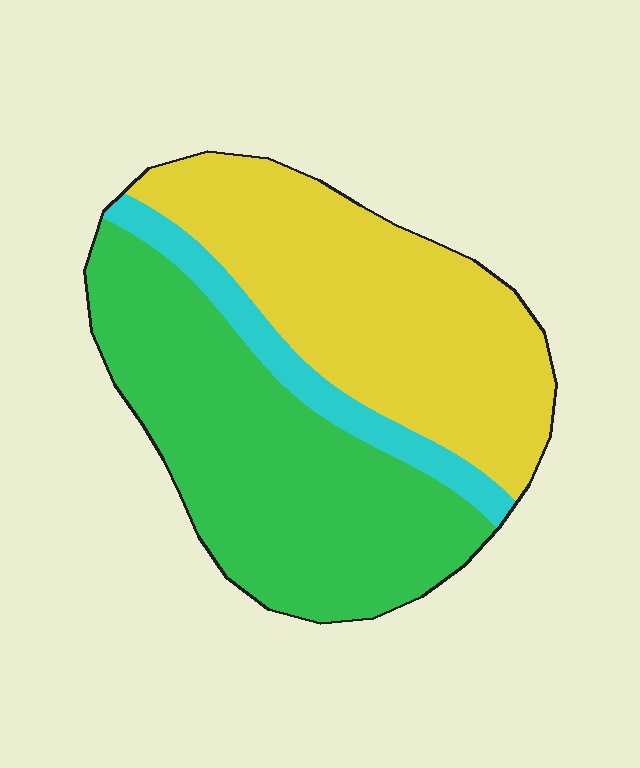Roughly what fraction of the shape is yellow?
Yellow takes up between a third and a half of the shape.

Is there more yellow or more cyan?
Yellow.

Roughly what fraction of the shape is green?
Green takes up about one half (1/2) of the shape.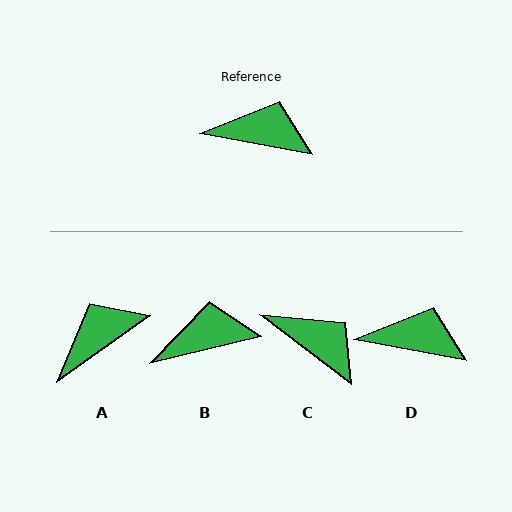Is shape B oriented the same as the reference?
No, it is off by about 24 degrees.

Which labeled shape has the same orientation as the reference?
D.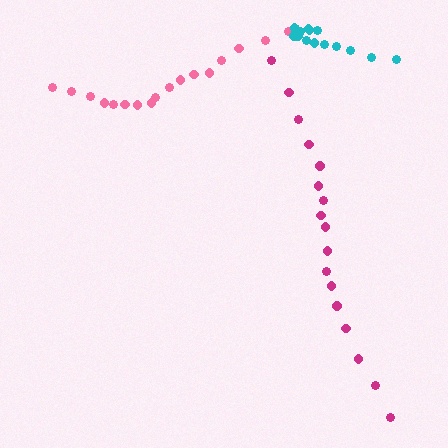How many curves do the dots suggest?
There are 3 distinct paths.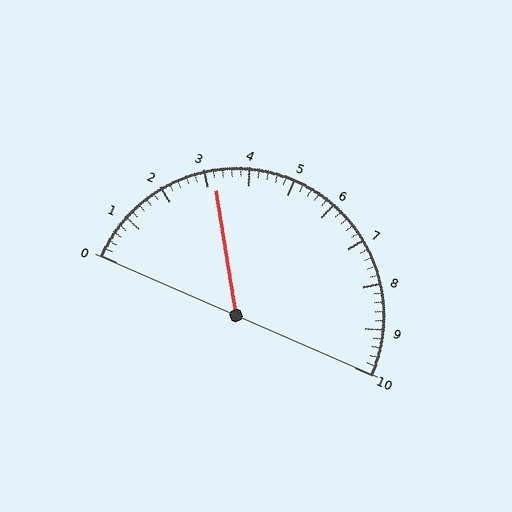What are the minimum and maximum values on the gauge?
The gauge ranges from 0 to 10.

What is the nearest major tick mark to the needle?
The nearest major tick mark is 3.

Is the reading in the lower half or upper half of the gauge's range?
The reading is in the lower half of the range (0 to 10).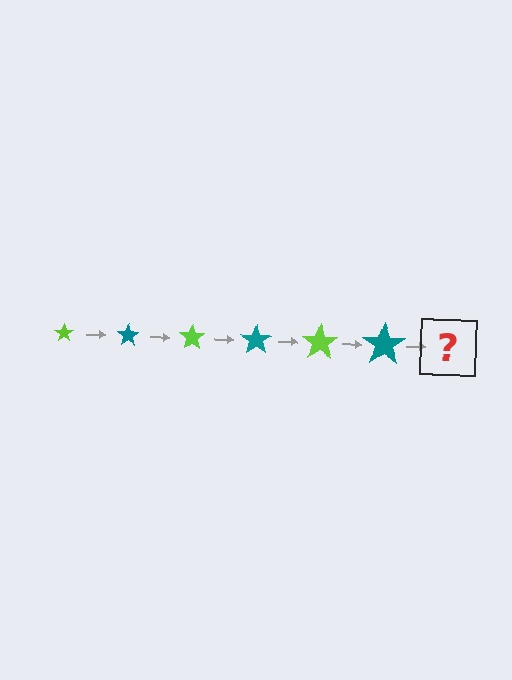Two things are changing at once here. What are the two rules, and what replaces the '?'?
The two rules are that the star grows larger each step and the color cycles through lime and teal. The '?' should be a lime star, larger than the previous one.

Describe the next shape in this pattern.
It should be a lime star, larger than the previous one.